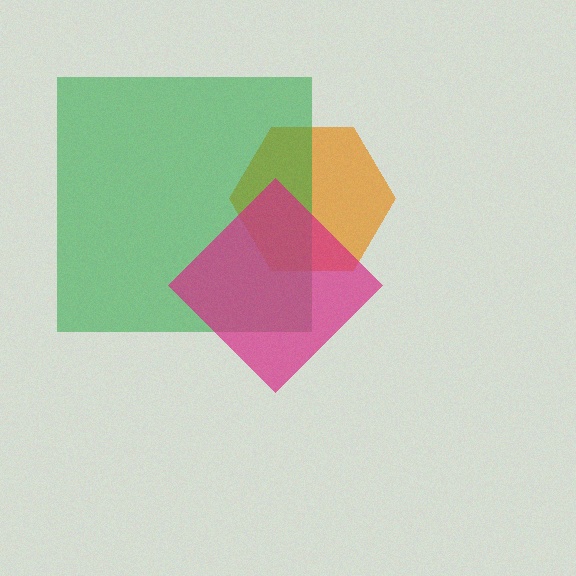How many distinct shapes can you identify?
There are 3 distinct shapes: an orange hexagon, a green square, a magenta diamond.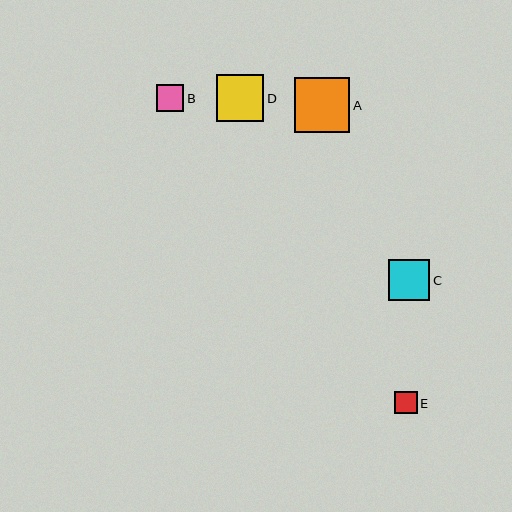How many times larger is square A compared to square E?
Square A is approximately 2.4 times the size of square E.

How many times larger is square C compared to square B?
Square C is approximately 1.5 times the size of square B.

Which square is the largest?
Square A is the largest with a size of approximately 55 pixels.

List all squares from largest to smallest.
From largest to smallest: A, D, C, B, E.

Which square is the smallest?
Square E is the smallest with a size of approximately 23 pixels.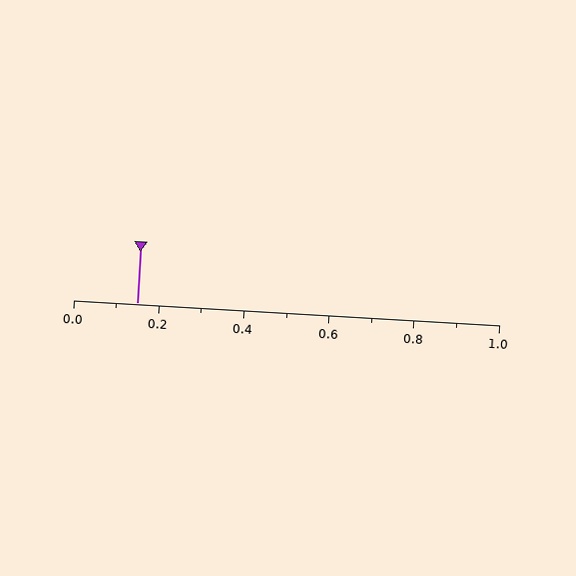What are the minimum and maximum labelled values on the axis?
The axis runs from 0.0 to 1.0.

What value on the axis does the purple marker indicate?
The marker indicates approximately 0.15.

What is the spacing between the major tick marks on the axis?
The major ticks are spaced 0.2 apart.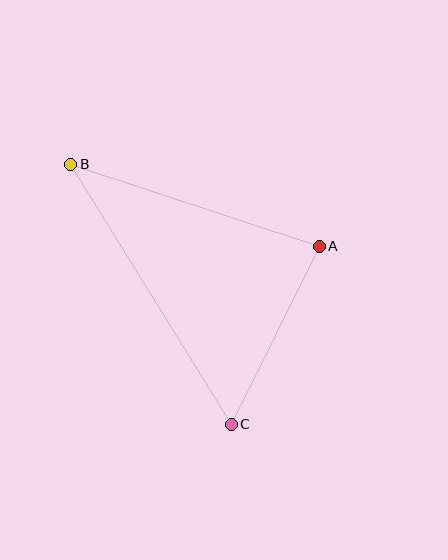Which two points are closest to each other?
Points A and C are closest to each other.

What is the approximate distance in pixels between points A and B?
The distance between A and B is approximately 262 pixels.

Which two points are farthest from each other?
Points B and C are farthest from each other.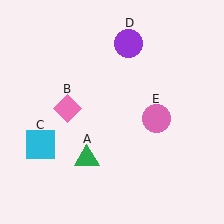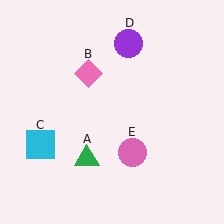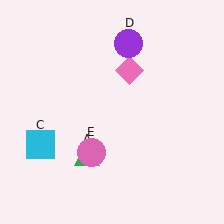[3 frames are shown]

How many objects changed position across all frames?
2 objects changed position: pink diamond (object B), pink circle (object E).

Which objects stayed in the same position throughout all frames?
Green triangle (object A) and cyan square (object C) and purple circle (object D) remained stationary.